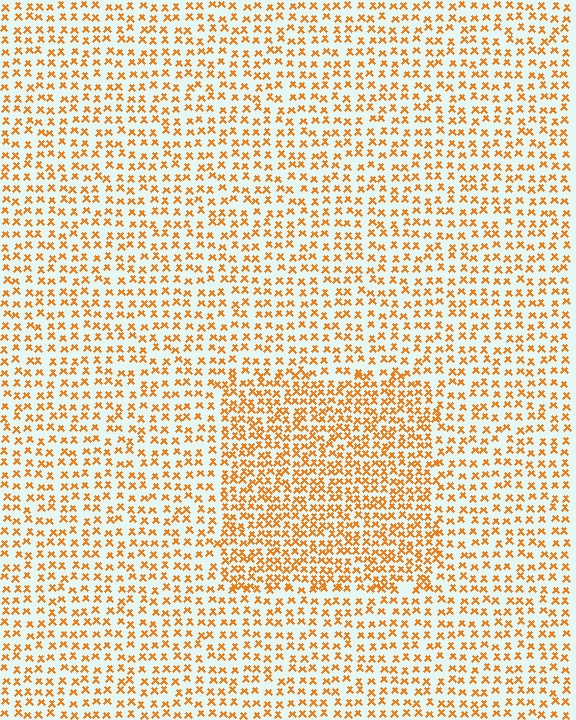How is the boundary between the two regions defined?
The boundary is defined by a change in element density (approximately 1.7x ratio). All elements are the same color, size, and shape.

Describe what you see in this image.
The image contains small orange elements arranged at two different densities. A rectangle-shaped region is visible where the elements are more densely packed than the surrounding area.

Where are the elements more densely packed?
The elements are more densely packed inside the rectangle boundary.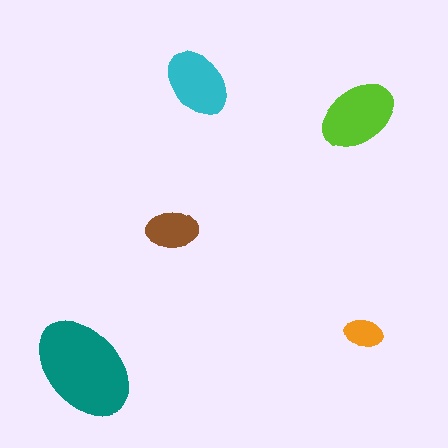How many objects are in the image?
There are 5 objects in the image.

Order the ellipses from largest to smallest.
the teal one, the lime one, the cyan one, the brown one, the orange one.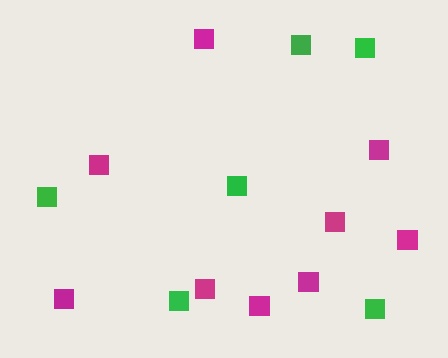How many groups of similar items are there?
There are 2 groups: one group of magenta squares (9) and one group of green squares (6).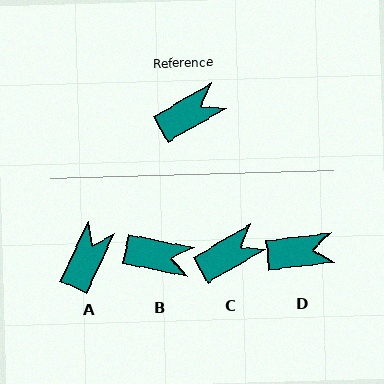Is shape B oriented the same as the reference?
No, it is off by about 42 degrees.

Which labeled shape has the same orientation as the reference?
C.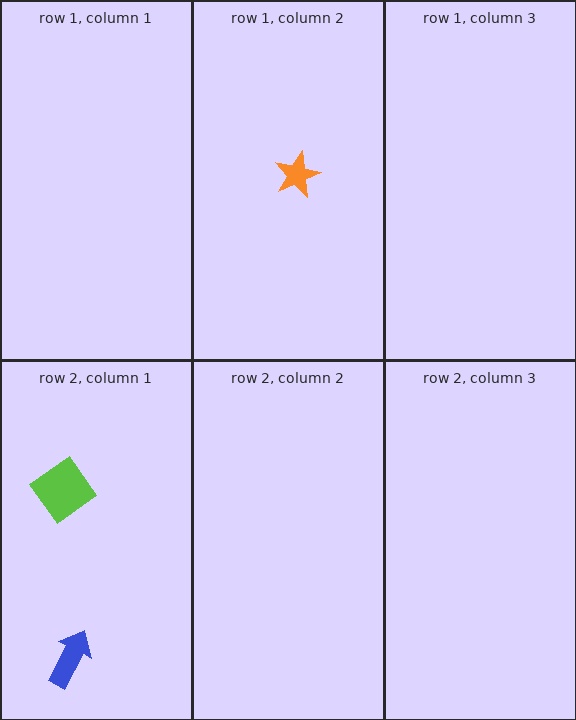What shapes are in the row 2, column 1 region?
The lime diamond, the blue arrow.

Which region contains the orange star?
The row 1, column 2 region.